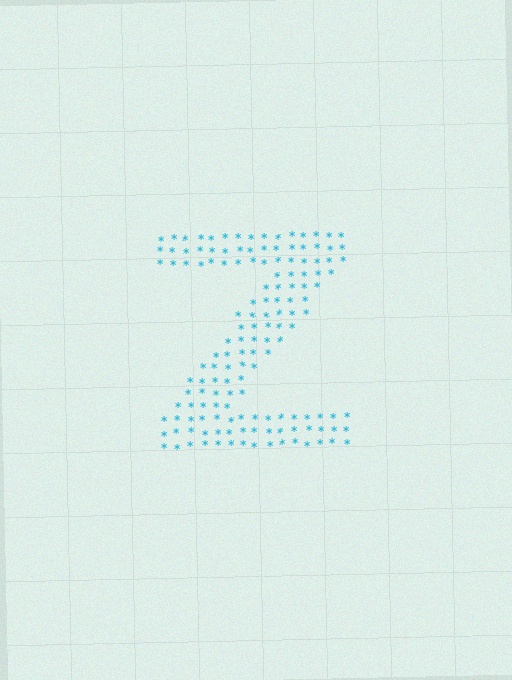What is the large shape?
The large shape is the letter Z.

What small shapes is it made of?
It is made of small asterisks.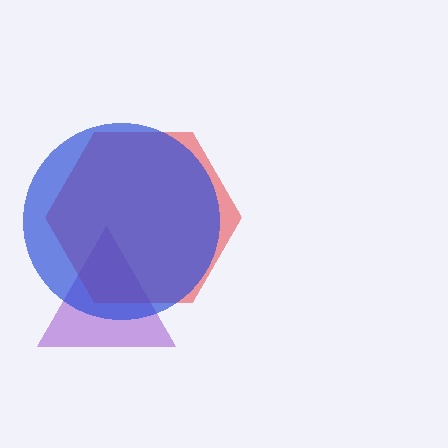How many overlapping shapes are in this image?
There are 3 overlapping shapes in the image.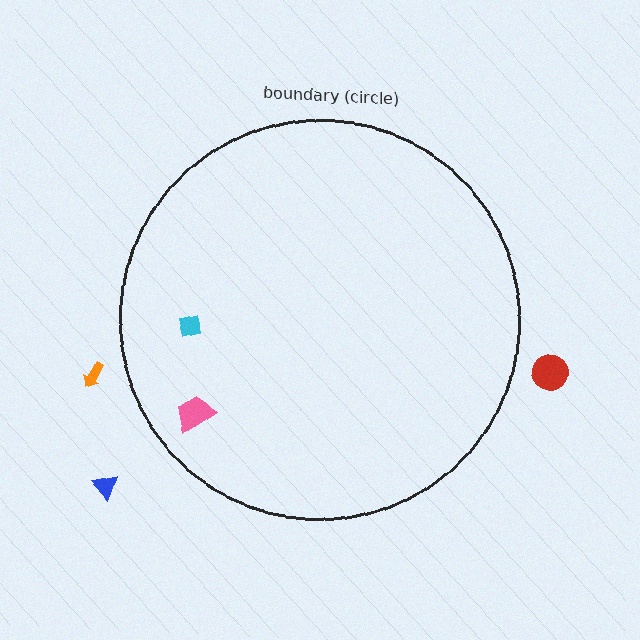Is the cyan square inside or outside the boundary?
Inside.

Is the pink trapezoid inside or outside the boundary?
Inside.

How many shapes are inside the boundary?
2 inside, 3 outside.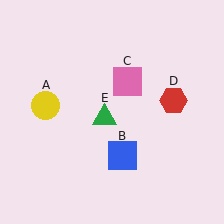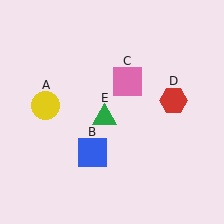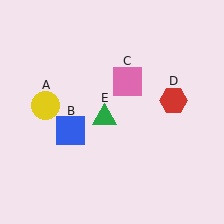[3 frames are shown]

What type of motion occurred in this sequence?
The blue square (object B) rotated clockwise around the center of the scene.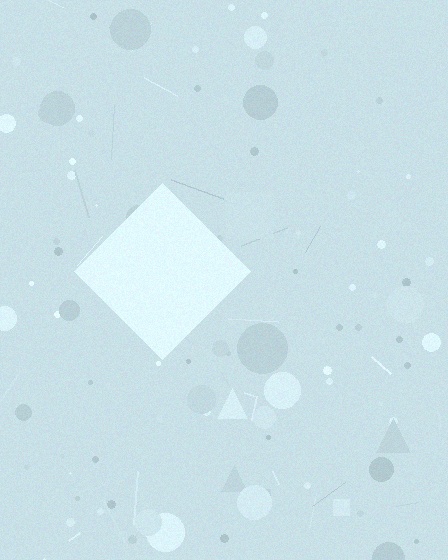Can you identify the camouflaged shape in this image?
The camouflaged shape is a diamond.